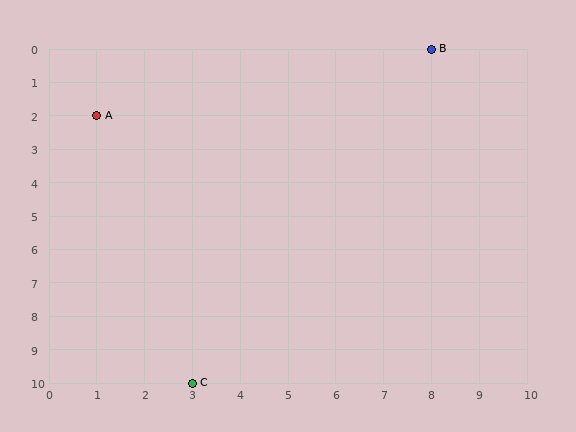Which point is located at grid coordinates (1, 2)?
Point A is at (1, 2).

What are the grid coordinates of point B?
Point B is at grid coordinates (8, 0).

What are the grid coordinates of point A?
Point A is at grid coordinates (1, 2).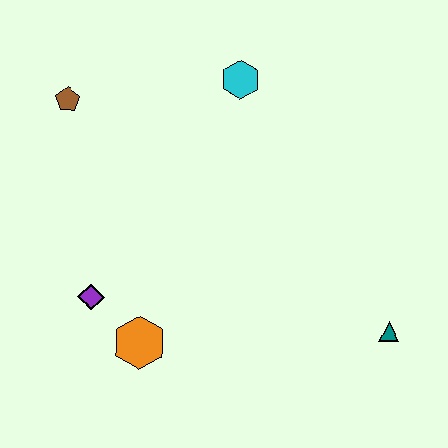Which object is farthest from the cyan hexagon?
The teal triangle is farthest from the cyan hexagon.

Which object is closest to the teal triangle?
The orange hexagon is closest to the teal triangle.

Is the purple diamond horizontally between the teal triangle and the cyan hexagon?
No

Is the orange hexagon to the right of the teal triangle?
No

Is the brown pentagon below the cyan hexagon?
Yes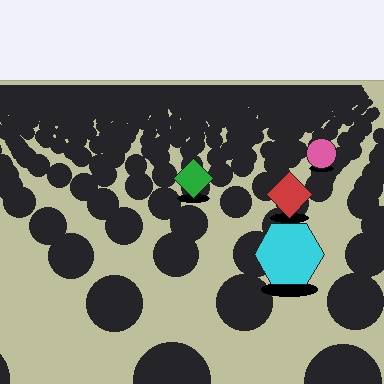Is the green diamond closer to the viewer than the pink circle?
Yes. The green diamond is closer — you can tell from the texture gradient: the ground texture is coarser near it.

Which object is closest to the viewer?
The cyan hexagon is closest. The texture marks near it are larger and more spread out.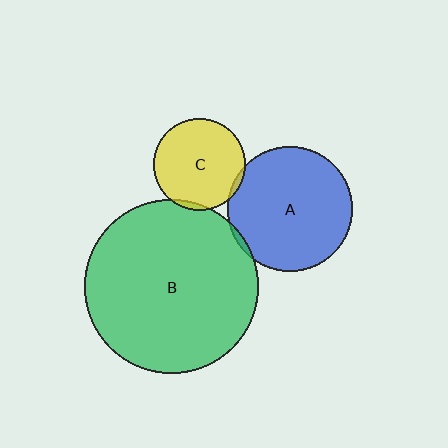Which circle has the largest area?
Circle B (green).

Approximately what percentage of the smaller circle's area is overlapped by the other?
Approximately 5%.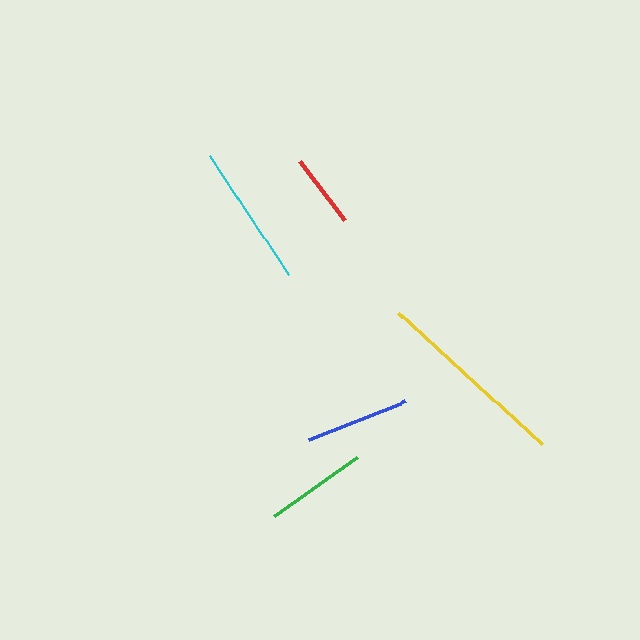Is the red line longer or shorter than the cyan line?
The cyan line is longer than the red line.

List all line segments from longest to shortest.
From longest to shortest: yellow, cyan, blue, green, red.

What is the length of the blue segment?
The blue segment is approximately 104 pixels long.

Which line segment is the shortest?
The red line is the shortest at approximately 74 pixels.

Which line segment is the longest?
The yellow line is the longest at approximately 194 pixels.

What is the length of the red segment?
The red segment is approximately 74 pixels long.